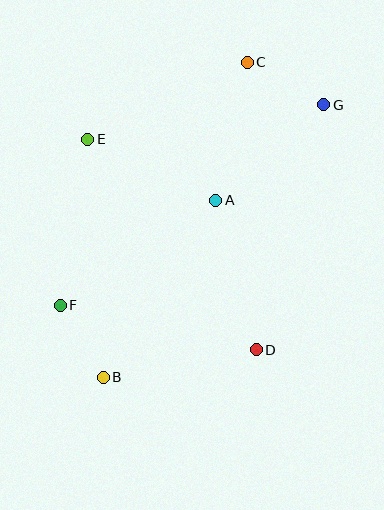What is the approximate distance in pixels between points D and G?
The distance between D and G is approximately 254 pixels.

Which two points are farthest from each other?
Points B and G are farthest from each other.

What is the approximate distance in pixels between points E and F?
The distance between E and F is approximately 168 pixels.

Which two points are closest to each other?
Points B and F are closest to each other.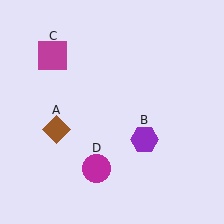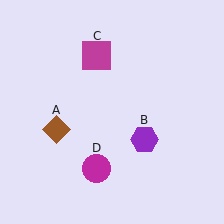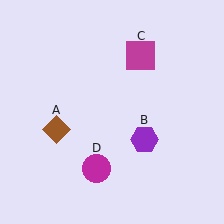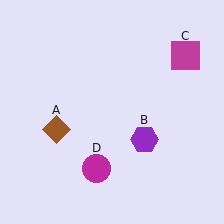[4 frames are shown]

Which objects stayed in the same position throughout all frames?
Brown diamond (object A) and purple hexagon (object B) and magenta circle (object D) remained stationary.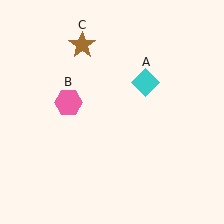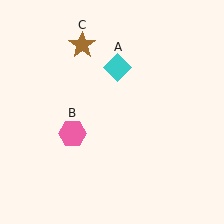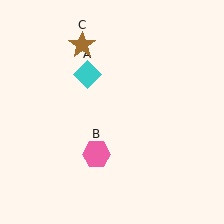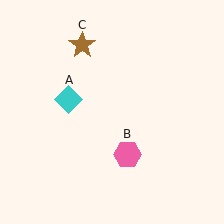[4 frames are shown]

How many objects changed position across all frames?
2 objects changed position: cyan diamond (object A), pink hexagon (object B).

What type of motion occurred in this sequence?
The cyan diamond (object A), pink hexagon (object B) rotated counterclockwise around the center of the scene.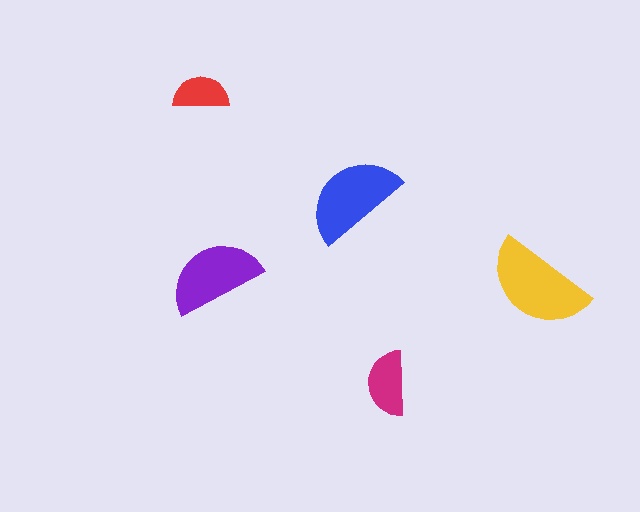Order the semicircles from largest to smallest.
the yellow one, the blue one, the purple one, the magenta one, the red one.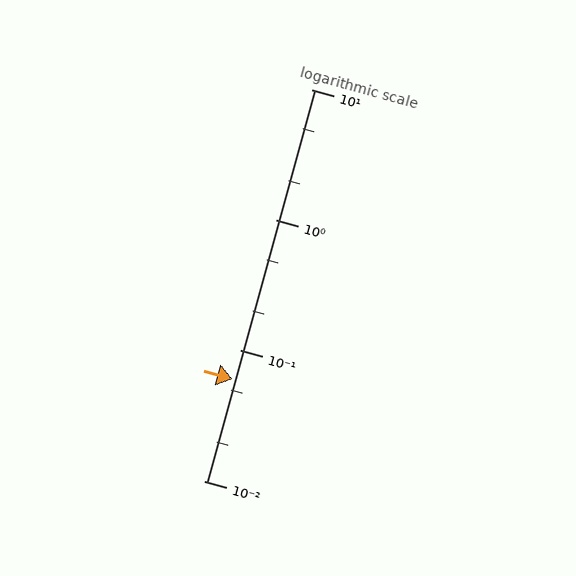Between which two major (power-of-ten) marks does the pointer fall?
The pointer is between 0.01 and 0.1.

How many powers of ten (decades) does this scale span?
The scale spans 3 decades, from 0.01 to 10.